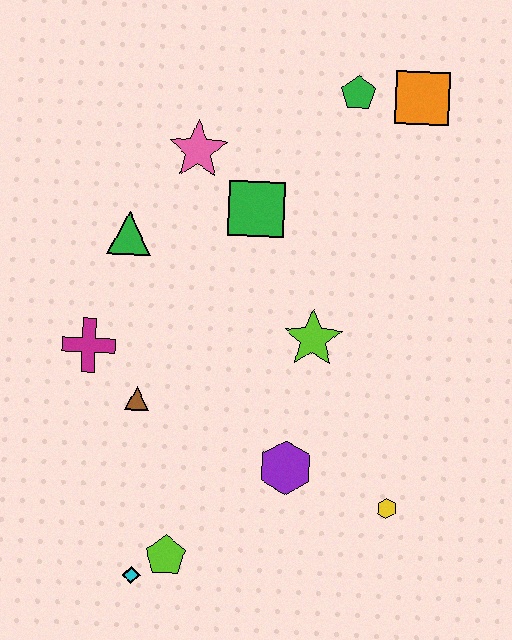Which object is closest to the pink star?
The green square is closest to the pink star.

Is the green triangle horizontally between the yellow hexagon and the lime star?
No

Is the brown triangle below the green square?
Yes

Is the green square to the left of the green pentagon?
Yes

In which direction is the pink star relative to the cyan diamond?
The pink star is above the cyan diamond.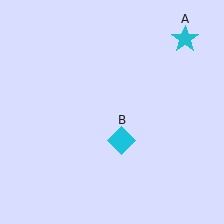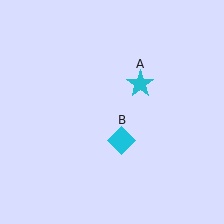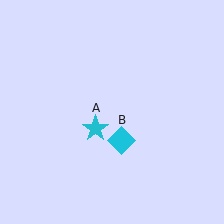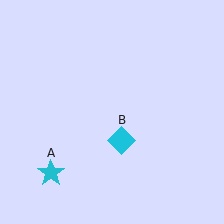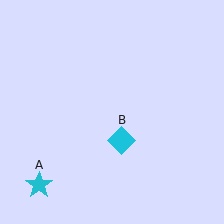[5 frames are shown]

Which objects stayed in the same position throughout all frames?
Cyan diamond (object B) remained stationary.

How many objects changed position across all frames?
1 object changed position: cyan star (object A).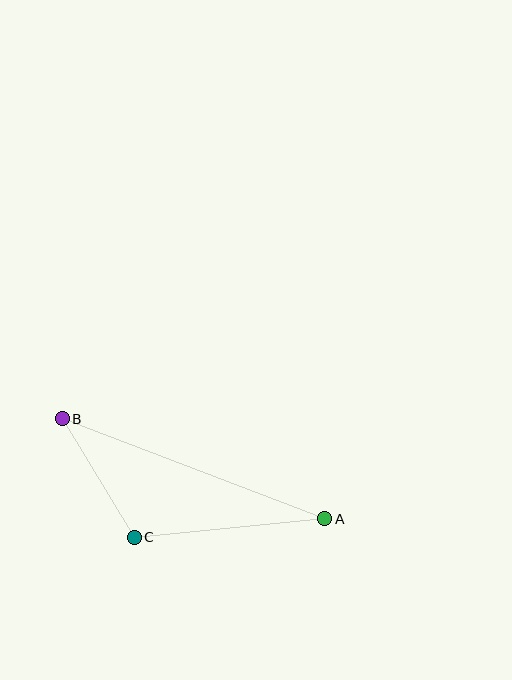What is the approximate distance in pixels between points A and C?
The distance between A and C is approximately 191 pixels.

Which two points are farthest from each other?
Points A and B are farthest from each other.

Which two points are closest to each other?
Points B and C are closest to each other.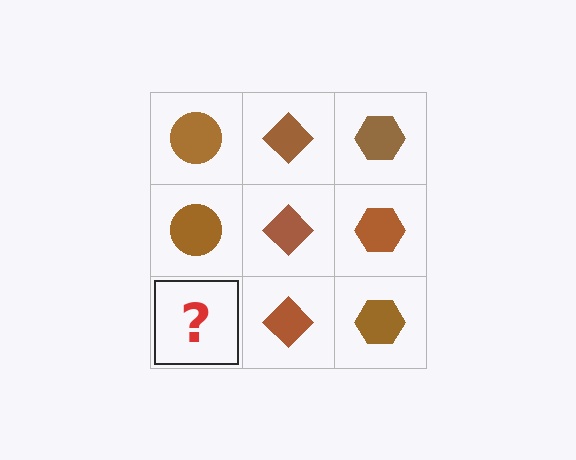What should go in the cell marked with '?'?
The missing cell should contain a brown circle.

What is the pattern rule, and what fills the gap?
The rule is that each column has a consistent shape. The gap should be filled with a brown circle.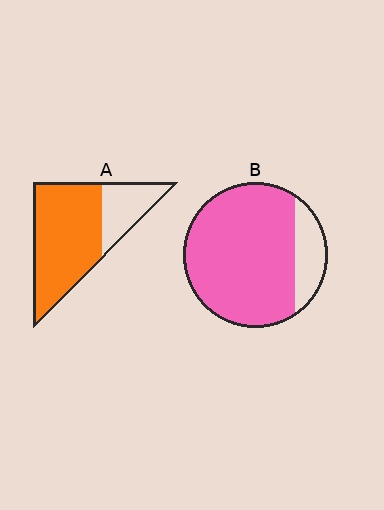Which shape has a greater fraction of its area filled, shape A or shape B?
Shape B.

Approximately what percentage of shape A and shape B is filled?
A is approximately 75% and B is approximately 85%.